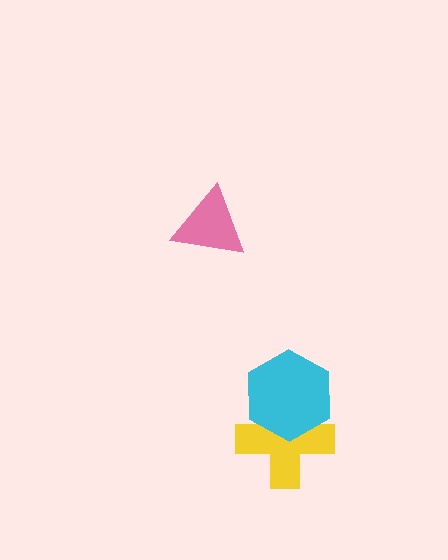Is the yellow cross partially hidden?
Yes, it is partially covered by another shape.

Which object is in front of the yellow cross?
The cyan hexagon is in front of the yellow cross.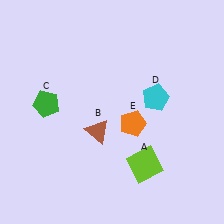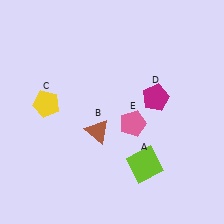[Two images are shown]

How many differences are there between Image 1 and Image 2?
There are 3 differences between the two images.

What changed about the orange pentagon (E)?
In Image 1, E is orange. In Image 2, it changed to pink.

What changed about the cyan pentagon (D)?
In Image 1, D is cyan. In Image 2, it changed to magenta.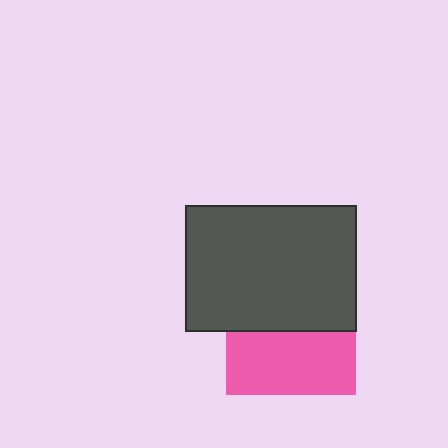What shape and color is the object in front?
The object in front is a dark gray rectangle.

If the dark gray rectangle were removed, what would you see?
You would see the complete pink square.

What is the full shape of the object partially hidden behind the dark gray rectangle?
The partially hidden object is a pink square.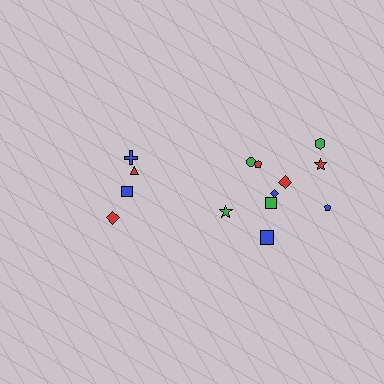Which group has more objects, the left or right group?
The right group.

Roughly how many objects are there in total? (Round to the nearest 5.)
Roughly 15 objects in total.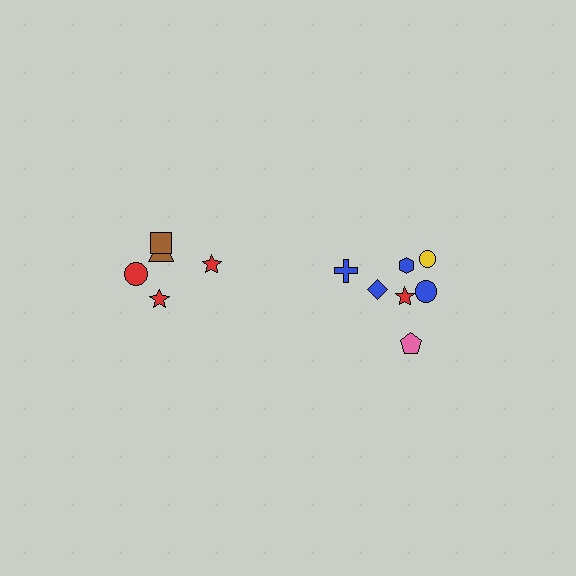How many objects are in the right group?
There are 7 objects.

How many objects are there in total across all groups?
There are 12 objects.